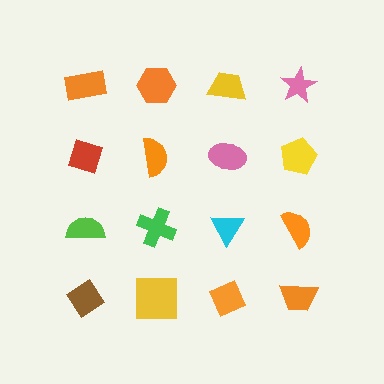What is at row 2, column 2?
An orange semicircle.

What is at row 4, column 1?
A brown diamond.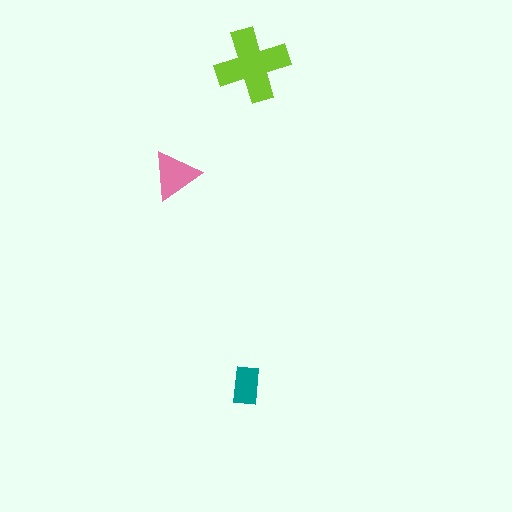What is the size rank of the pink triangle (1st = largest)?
2nd.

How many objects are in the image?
There are 3 objects in the image.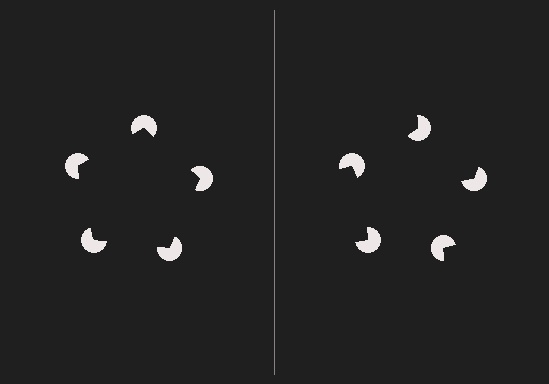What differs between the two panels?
The pac-man discs are positioned identically on both sides; only the wedge orientations differ. On the left they align to a pentagon; on the right they are misaligned.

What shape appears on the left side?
An illusory pentagon.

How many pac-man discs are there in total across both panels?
10 — 5 on each side.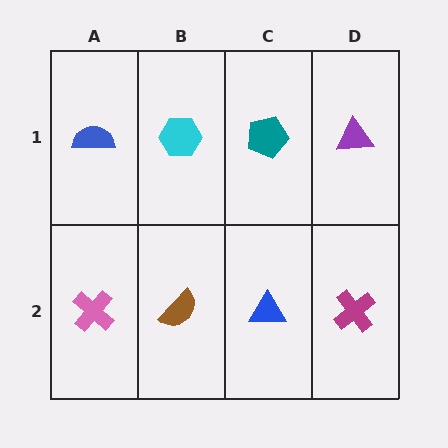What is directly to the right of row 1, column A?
A cyan hexagon.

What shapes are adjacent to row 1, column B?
A brown semicircle (row 2, column B), a blue semicircle (row 1, column A), a teal pentagon (row 1, column C).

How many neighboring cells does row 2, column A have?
2.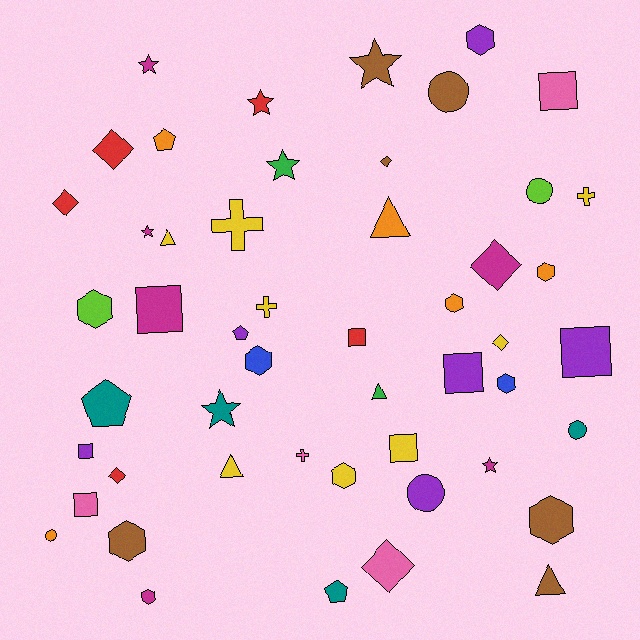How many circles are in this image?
There are 5 circles.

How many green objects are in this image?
There are 2 green objects.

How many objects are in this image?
There are 50 objects.